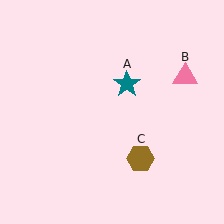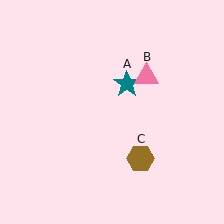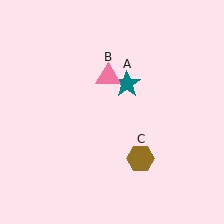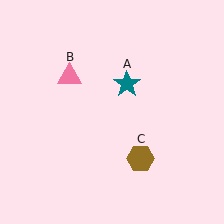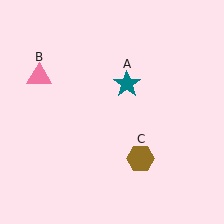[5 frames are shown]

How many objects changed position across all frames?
1 object changed position: pink triangle (object B).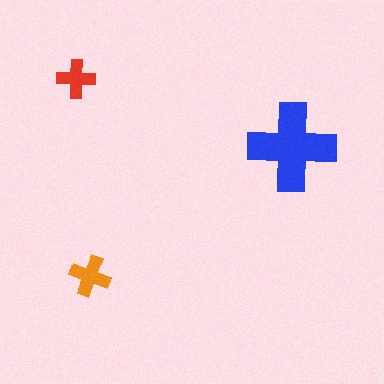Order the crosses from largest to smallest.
the blue one, the orange one, the red one.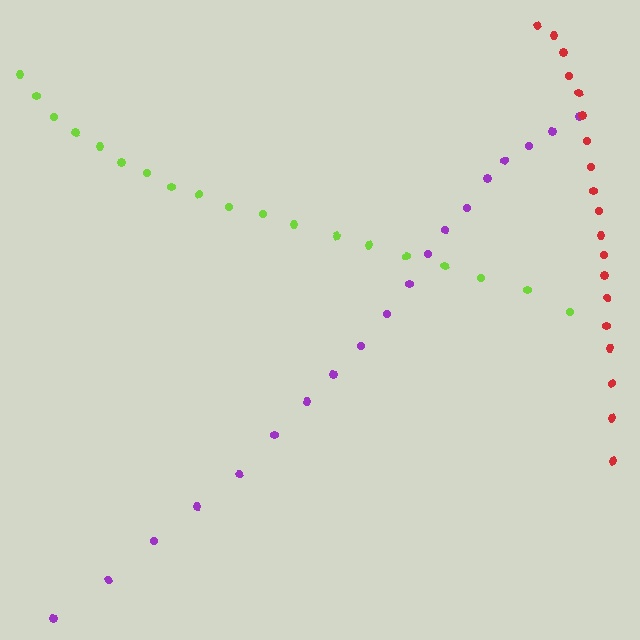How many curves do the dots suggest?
There are 3 distinct paths.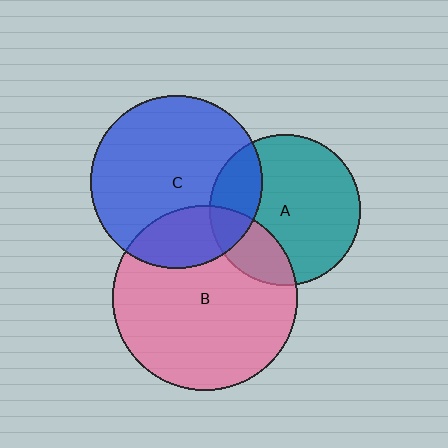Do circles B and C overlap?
Yes.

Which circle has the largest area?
Circle B (pink).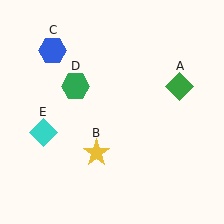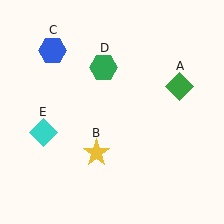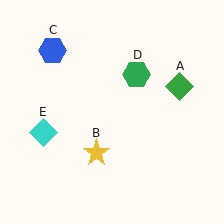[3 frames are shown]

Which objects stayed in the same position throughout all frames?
Green diamond (object A) and yellow star (object B) and blue hexagon (object C) and cyan diamond (object E) remained stationary.